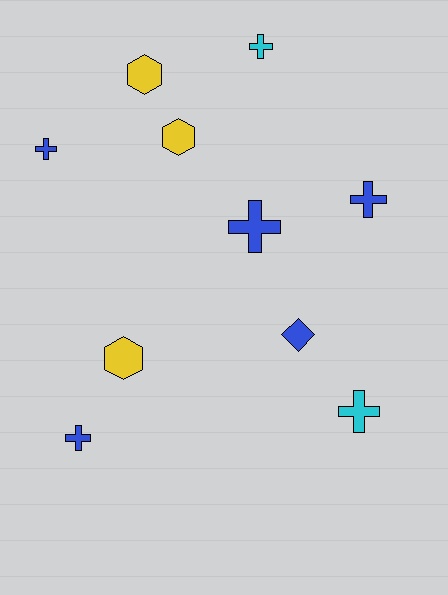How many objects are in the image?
There are 10 objects.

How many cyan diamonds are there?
There are no cyan diamonds.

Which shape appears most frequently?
Cross, with 6 objects.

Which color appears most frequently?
Blue, with 5 objects.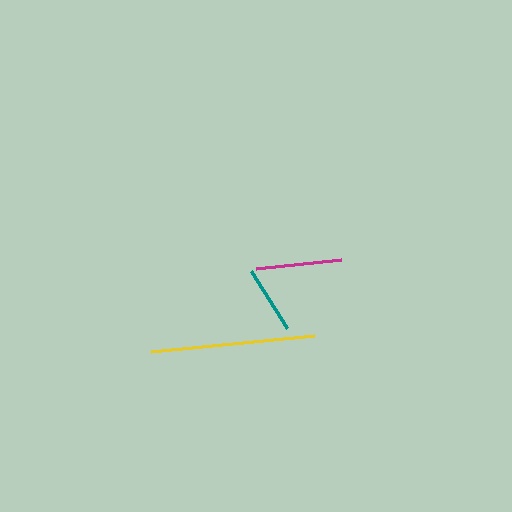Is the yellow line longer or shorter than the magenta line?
The yellow line is longer than the magenta line.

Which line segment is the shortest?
The teal line is the shortest at approximately 67 pixels.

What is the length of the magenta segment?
The magenta segment is approximately 85 pixels long.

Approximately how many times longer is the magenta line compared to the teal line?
The magenta line is approximately 1.3 times the length of the teal line.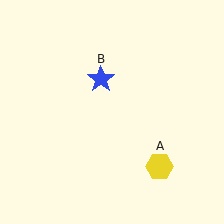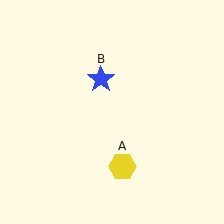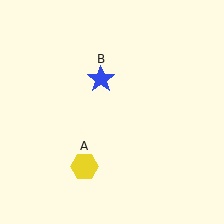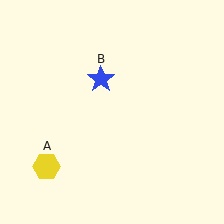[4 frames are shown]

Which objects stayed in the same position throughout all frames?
Blue star (object B) remained stationary.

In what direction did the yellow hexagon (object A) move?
The yellow hexagon (object A) moved left.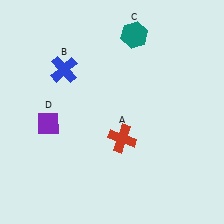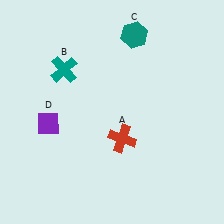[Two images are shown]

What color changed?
The cross (B) changed from blue in Image 1 to teal in Image 2.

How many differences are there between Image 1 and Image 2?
There is 1 difference between the two images.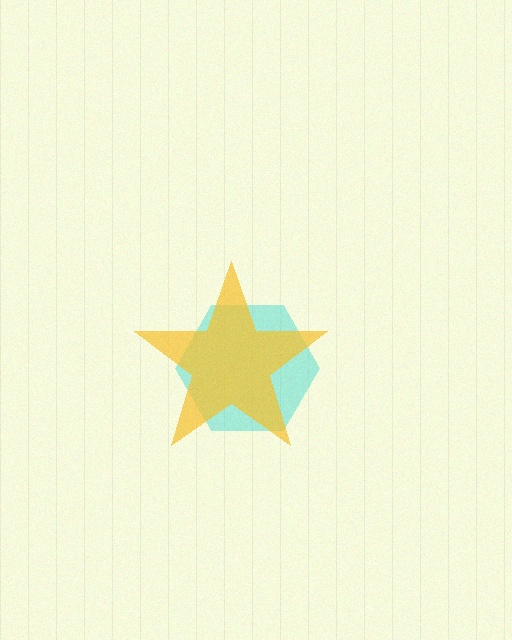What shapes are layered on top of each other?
The layered shapes are: a cyan hexagon, a yellow star.